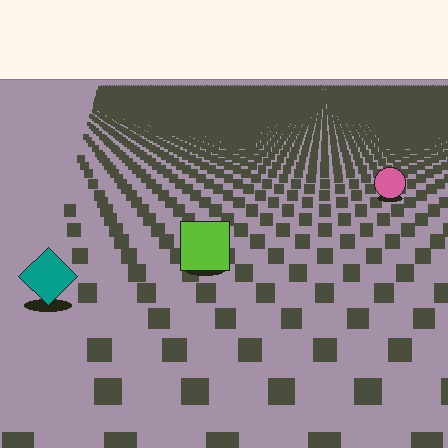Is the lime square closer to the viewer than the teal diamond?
No. The teal diamond is closer — you can tell from the texture gradient: the ground texture is coarser near it.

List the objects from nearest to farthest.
From nearest to farthest: the teal diamond, the lime square, the pink circle.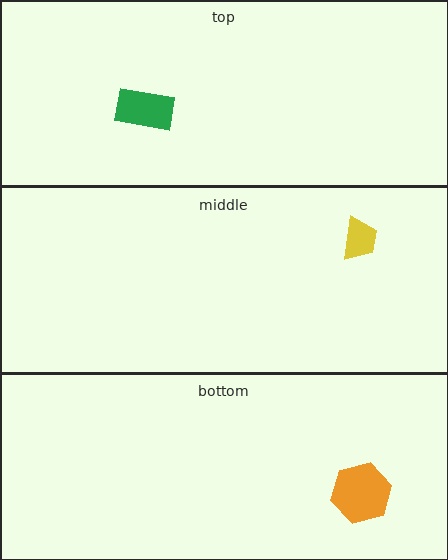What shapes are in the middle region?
The yellow trapezoid.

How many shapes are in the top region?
1.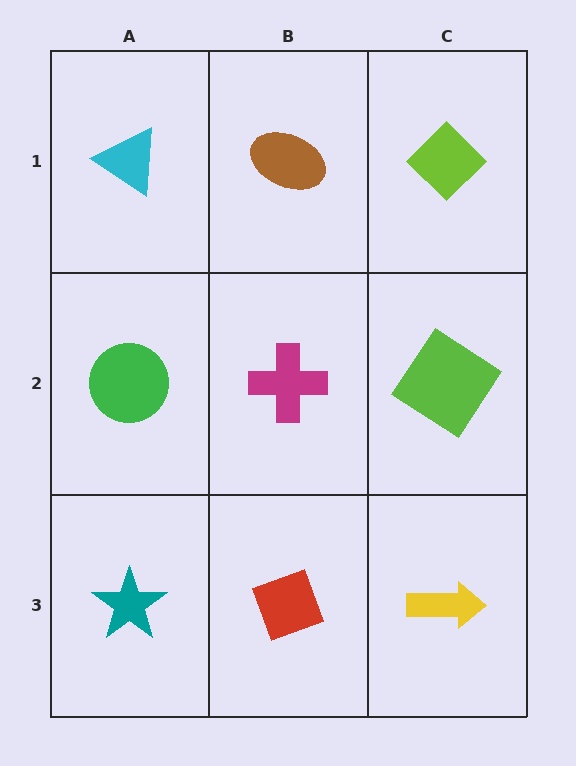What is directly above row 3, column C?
A lime diamond.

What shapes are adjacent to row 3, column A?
A green circle (row 2, column A), a red diamond (row 3, column B).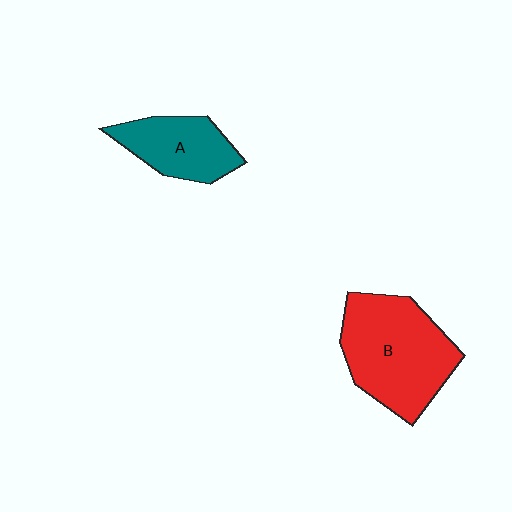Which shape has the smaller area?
Shape A (teal).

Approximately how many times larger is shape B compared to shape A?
Approximately 1.7 times.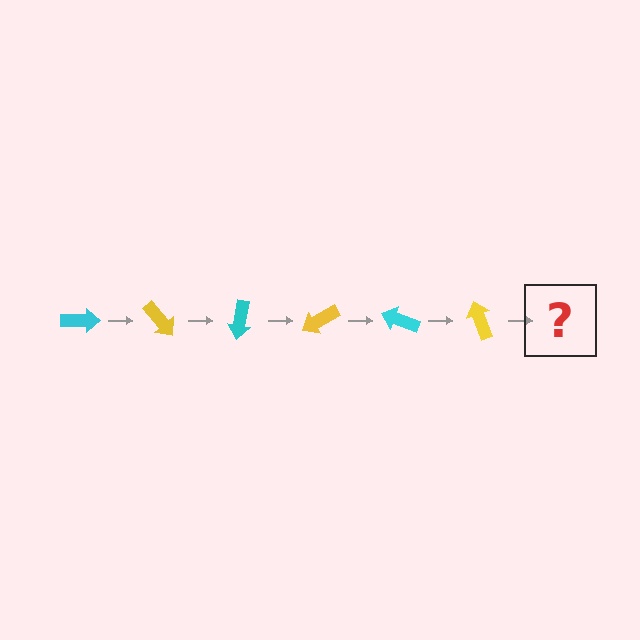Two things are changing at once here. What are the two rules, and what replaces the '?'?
The two rules are that it rotates 50 degrees each step and the color cycles through cyan and yellow. The '?' should be a cyan arrow, rotated 300 degrees from the start.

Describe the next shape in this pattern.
It should be a cyan arrow, rotated 300 degrees from the start.